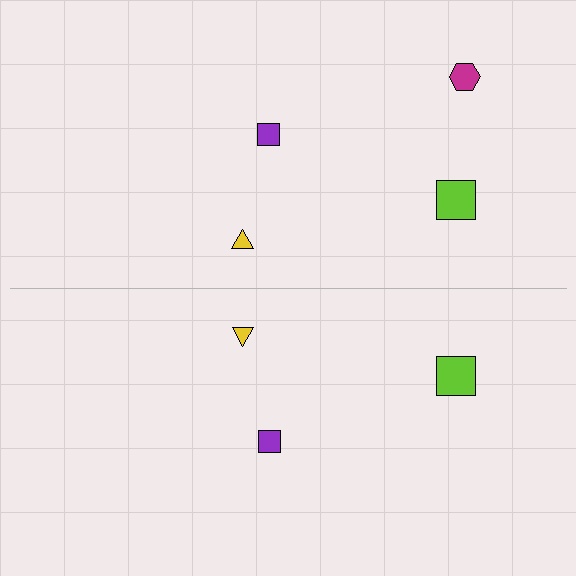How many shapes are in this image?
There are 7 shapes in this image.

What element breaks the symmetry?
A magenta hexagon is missing from the bottom side.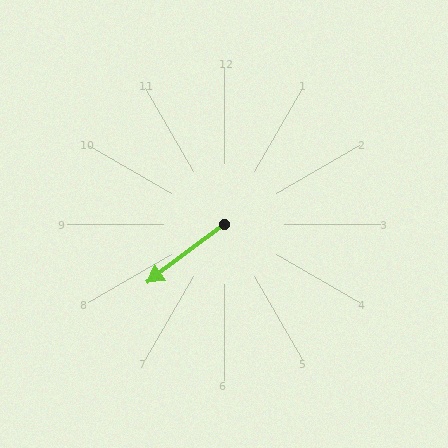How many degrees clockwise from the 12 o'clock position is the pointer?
Approximately 233 degrees.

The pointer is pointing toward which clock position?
Roughly 8 o'clock.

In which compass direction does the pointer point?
Southwest.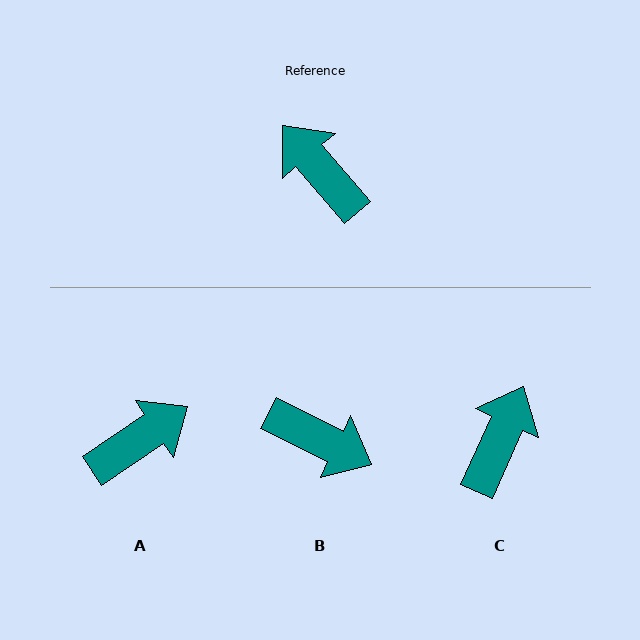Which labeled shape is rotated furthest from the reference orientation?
B, about 157 degrees away.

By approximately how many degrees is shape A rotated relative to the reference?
Approximately 96 degrees clockwise.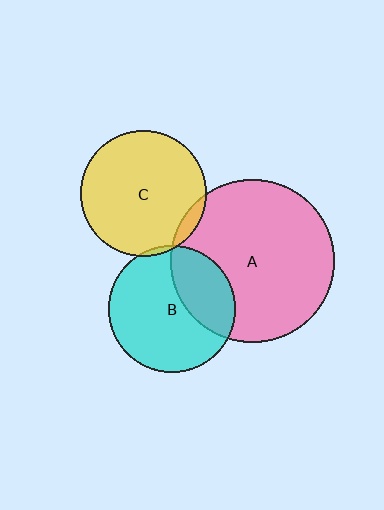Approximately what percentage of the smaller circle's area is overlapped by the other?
Approximately 30%.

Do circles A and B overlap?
Yes.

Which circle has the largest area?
Circle A (pink).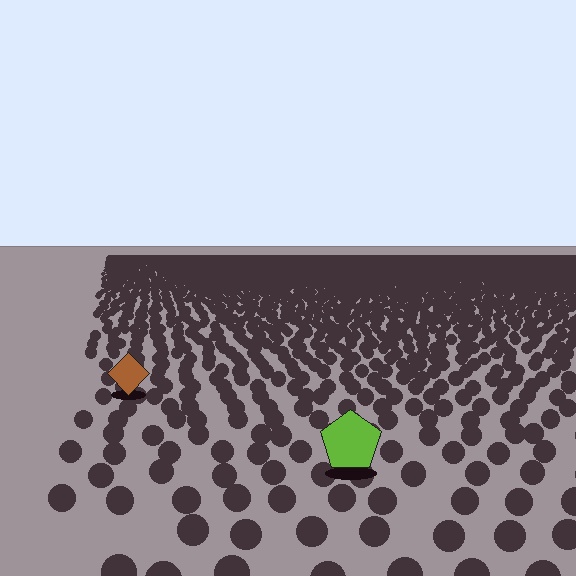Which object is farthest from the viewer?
The brown diamond is farthest from the viewer. It appears smaller and the ground texture around it is denser.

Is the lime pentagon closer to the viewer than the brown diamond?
Yes. The lime pentagon is closer — you can tell from the texture gradient: the ground texture is coarser near it.